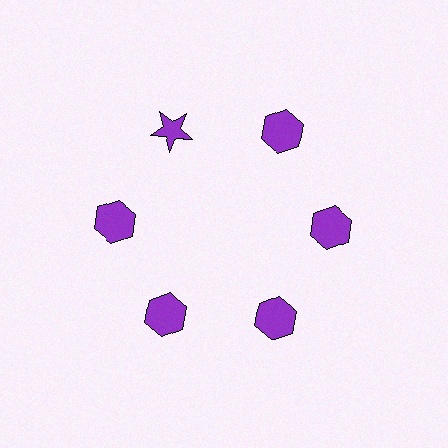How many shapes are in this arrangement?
There are 6 shapes arranged in a ring pattern.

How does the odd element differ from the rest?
It has a different shape: star instead of hexagon.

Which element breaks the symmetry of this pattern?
The purple star at roughly the 11 o'clock position breaks the symmetry. All other shapes are purple hexagons.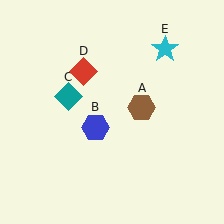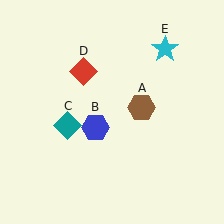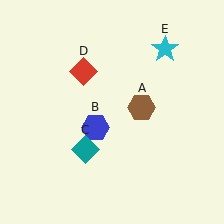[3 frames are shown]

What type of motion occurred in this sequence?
The teal diamond (object C) rotated counterclockwise around the center of the scene.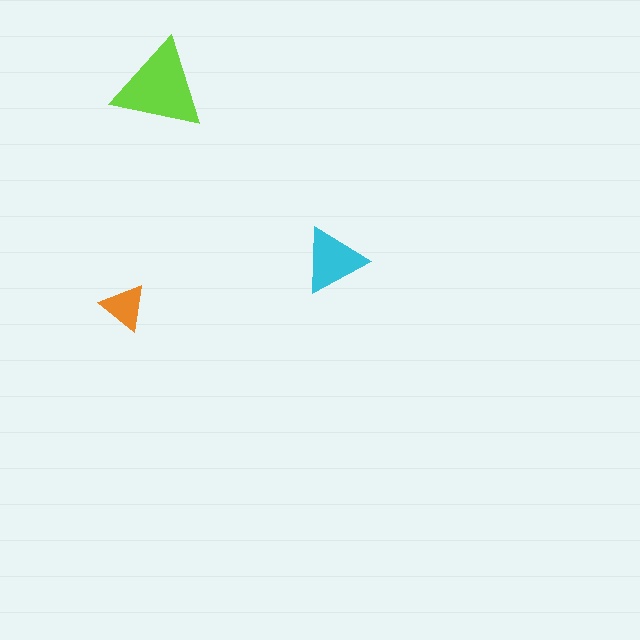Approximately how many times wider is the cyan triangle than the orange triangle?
About 1.5 times wider.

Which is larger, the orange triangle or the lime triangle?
The lime one.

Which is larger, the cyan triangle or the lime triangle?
The lime one.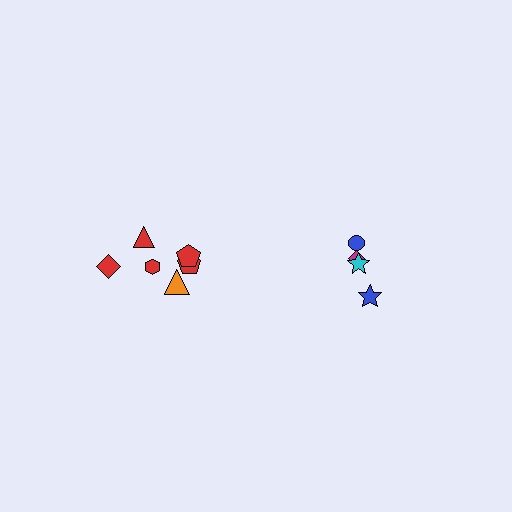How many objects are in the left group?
There are 6 objects.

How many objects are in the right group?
There are 4 objects.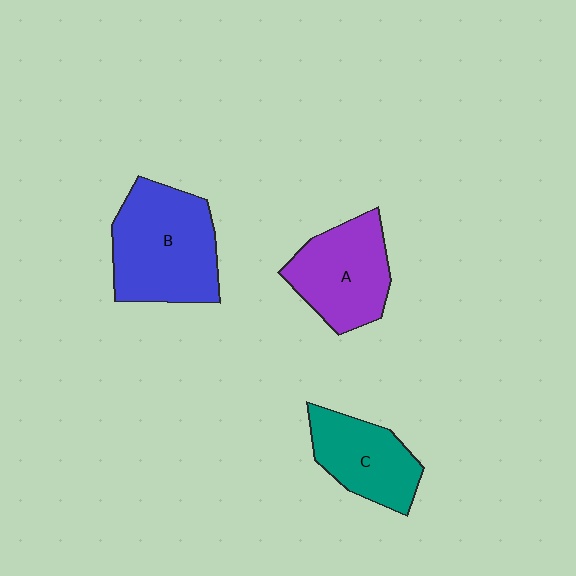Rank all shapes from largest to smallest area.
From largest to smallest: B (blue), A (purple), C (teal).